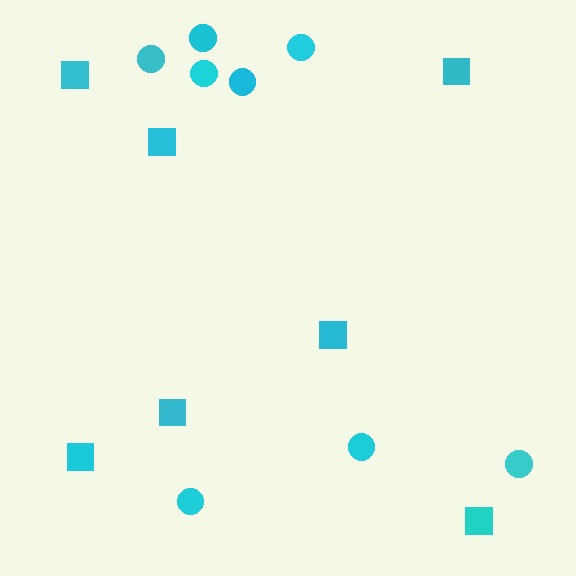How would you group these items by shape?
There are 2 groups: one group of circles (8) and one group of squares (7).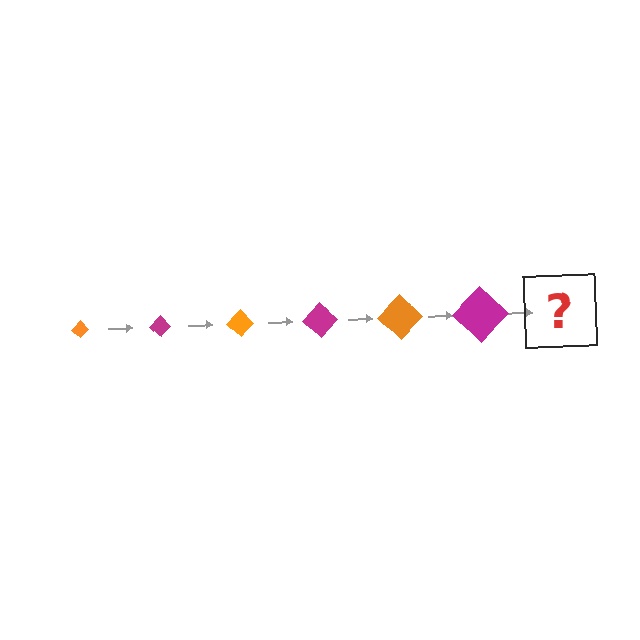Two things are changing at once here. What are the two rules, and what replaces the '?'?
The two rules are that the diamond grows larger each step and the color cycles through orange and magenta. The '?' should be an orange diamond, larger than the previous one.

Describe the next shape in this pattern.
It should be an orange diamond, larger than the previous one.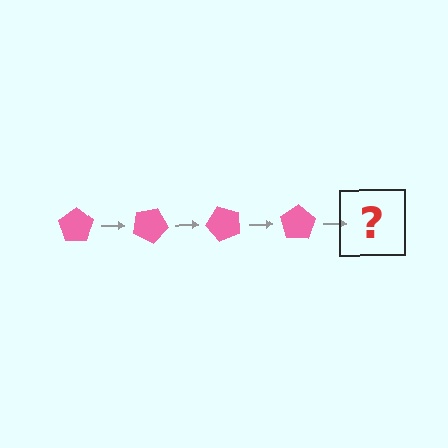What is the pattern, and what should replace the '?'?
The pattern is that the pentagon rotates 25 degrees each step. The '?' should be a pink pentagon rotated 100 degrees.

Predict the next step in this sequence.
The next step is a pink pentagon rotated 100 degrees.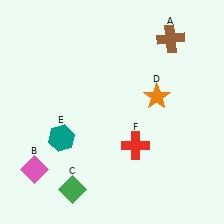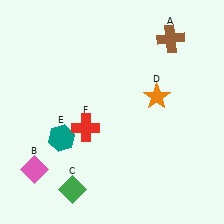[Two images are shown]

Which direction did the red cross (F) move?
The red cross (F) moved left.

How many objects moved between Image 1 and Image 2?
1 object moved between the two images.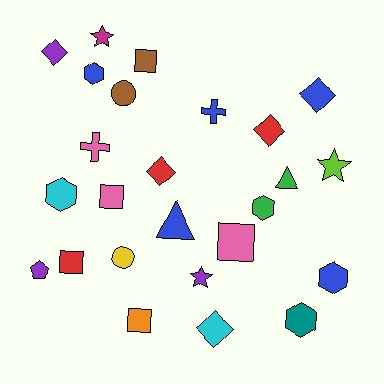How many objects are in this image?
There are 25 objects.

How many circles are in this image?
There are 2 circles.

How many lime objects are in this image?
There is 1 lime object.